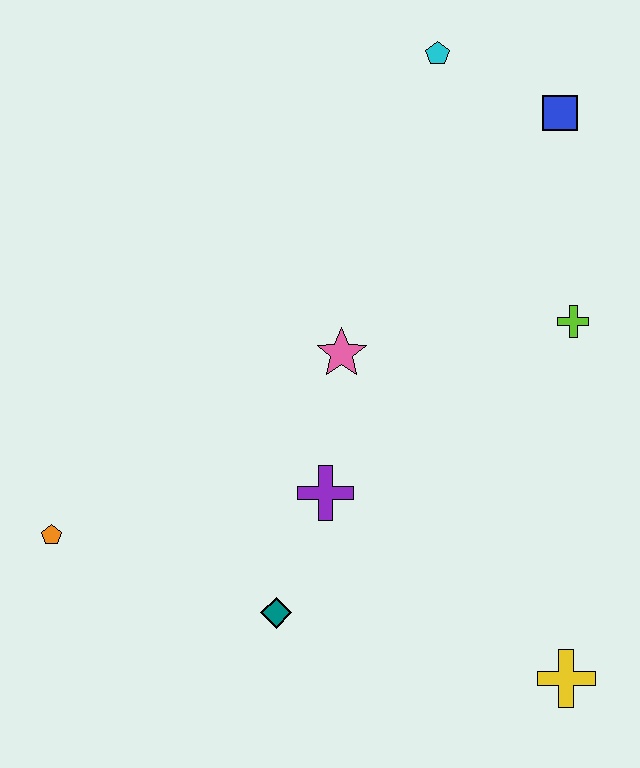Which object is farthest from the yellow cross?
The cyan pentagon is farthest from the yellow cross.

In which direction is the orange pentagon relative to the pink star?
The orange pentagon is to the left of the pink star.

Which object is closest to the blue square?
The cyan pentagon is closest to the blue square.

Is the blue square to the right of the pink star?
Yes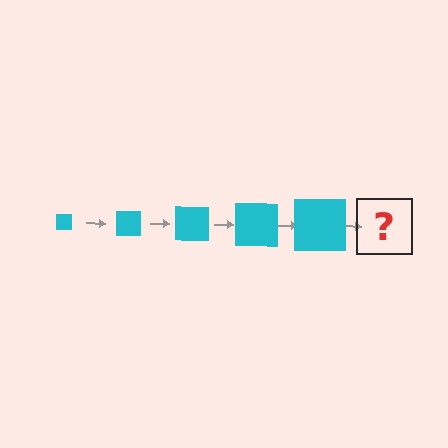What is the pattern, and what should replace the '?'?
The pattern is that the square gets progressively larger each step. The '?' should be a cyan square, larger than the previous one.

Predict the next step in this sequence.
The next step is a cyan square, larger than the previous one.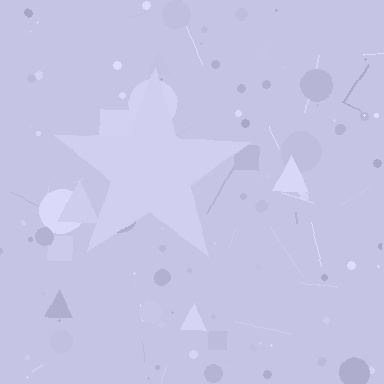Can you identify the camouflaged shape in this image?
The camouflaged shape is a star.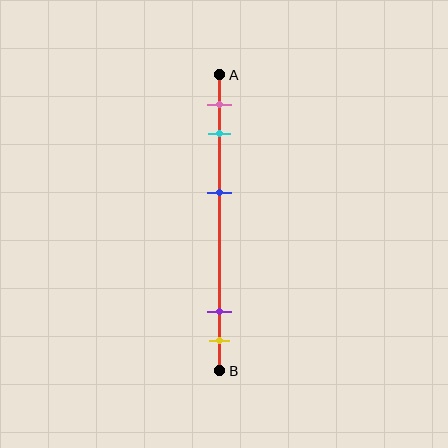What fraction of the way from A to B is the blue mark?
The blue mark is approximately 40% (0.4) of the way from A to B.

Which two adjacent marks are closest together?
The purple and yellow marks are the closest adjacent pair.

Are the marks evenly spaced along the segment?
No, the marks are not evenly spaced.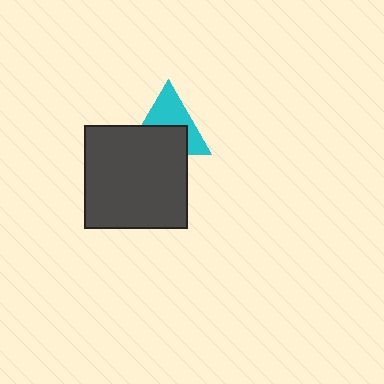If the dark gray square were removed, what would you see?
You would see the complete cyan triangle.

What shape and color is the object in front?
The object in front is a dark gray square.